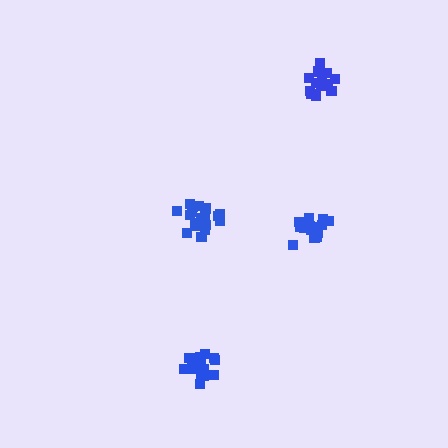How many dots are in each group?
Group 1: 16 dots, Group 2: 18 dots, Group 3: 18 dots, Group 4: 17 dots (69 total).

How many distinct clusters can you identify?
There are 4 distinct clusters.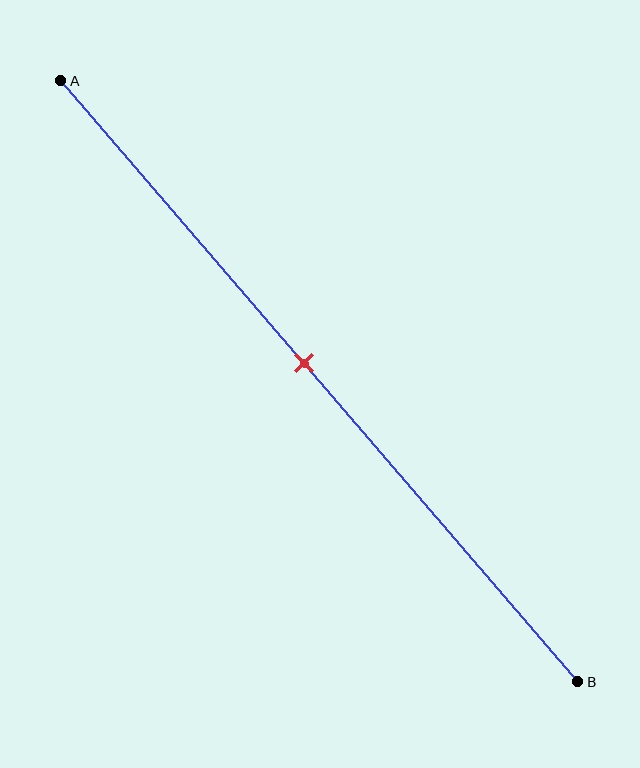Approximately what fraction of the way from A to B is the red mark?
The red mark is approximately 45% of the way from A to B.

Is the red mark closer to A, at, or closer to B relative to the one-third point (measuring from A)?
The red mark is closer to point B than the one-third point of segment AB.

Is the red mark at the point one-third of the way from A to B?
No, the mark is at about 45% from A, not at the 33% one-third point.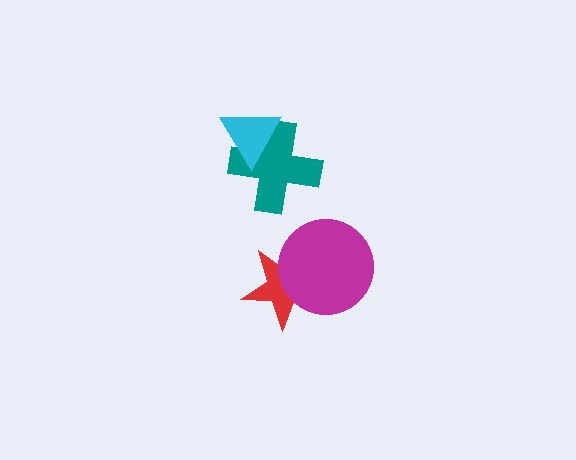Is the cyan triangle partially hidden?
No, no other shape covers it.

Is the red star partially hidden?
Yes, it is partially covered by another shape.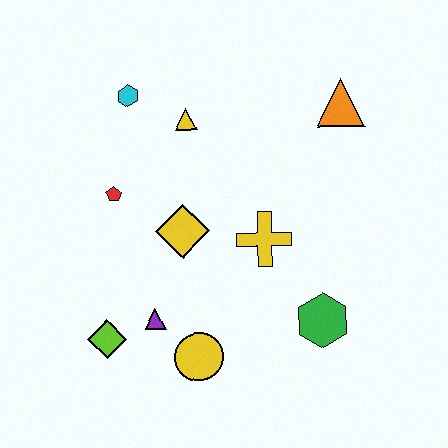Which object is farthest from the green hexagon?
The cyan hexagon is farthest from the green hexagon.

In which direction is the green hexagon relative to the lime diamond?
The green hexagon is to the right of the lime diamond.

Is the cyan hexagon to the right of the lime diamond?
Yes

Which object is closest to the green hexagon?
The yellow cross is closest to the green hexagon.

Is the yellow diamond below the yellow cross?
No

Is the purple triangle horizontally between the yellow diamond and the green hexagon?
No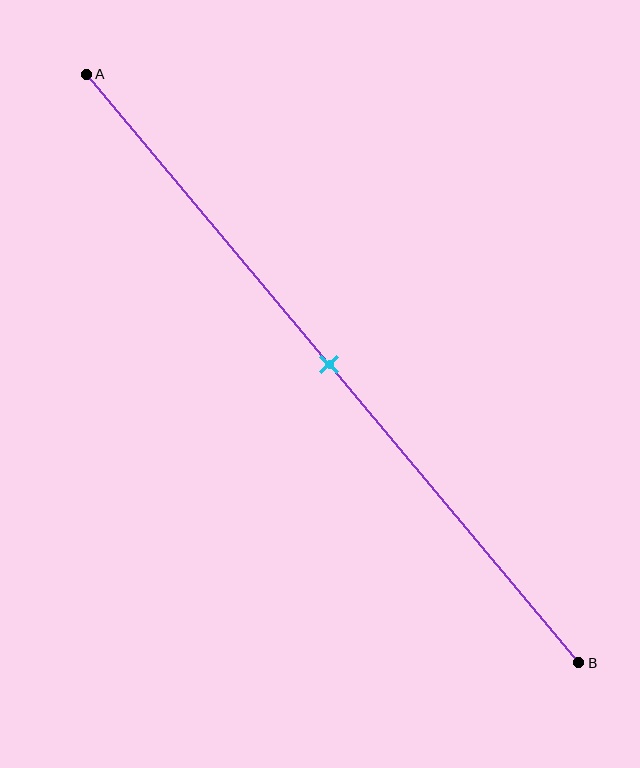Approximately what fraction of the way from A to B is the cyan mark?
The cyan mark is approximately 50% of the way from A to B.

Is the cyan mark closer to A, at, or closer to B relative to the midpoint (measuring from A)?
The cyan mark is approximately at the midpoint of segment AB.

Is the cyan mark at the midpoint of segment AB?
Yes, the mark is approximately at the midpoint.